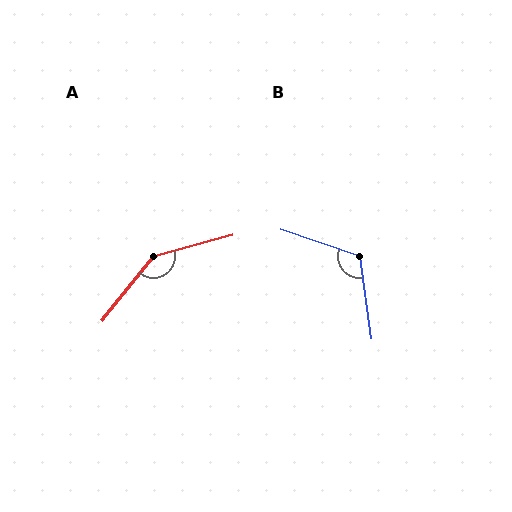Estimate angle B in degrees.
Approximately 116 degrees.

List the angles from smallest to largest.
B (116°), A (144°).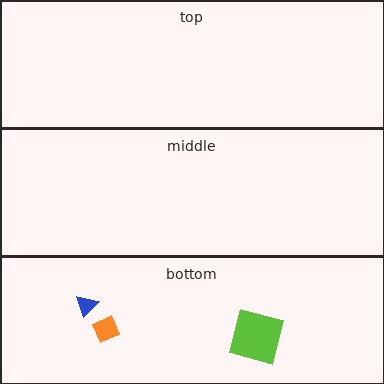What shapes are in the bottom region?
The orange diamond, the lime square, the blue triangle.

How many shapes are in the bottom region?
3.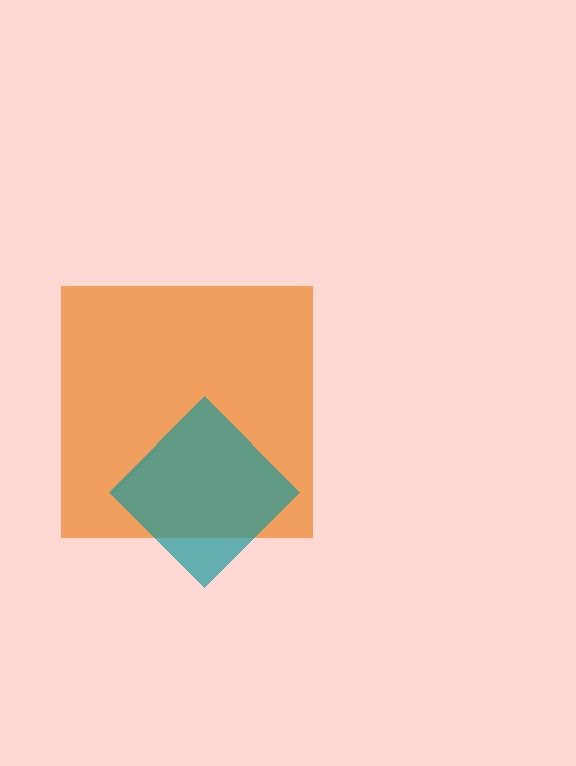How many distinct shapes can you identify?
There are 2 distinct shapes: an orange square, a teal diamond.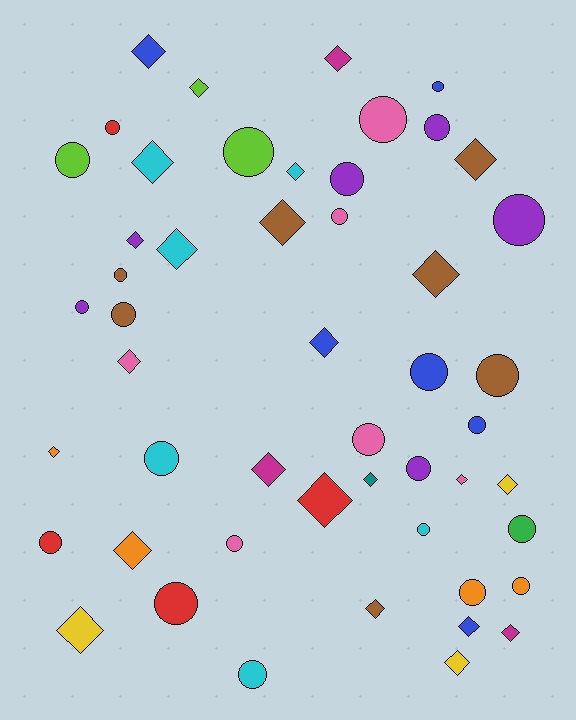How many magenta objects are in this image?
There are 3 magenta objects.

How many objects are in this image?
There are 50 objects.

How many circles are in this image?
There are 26 circles.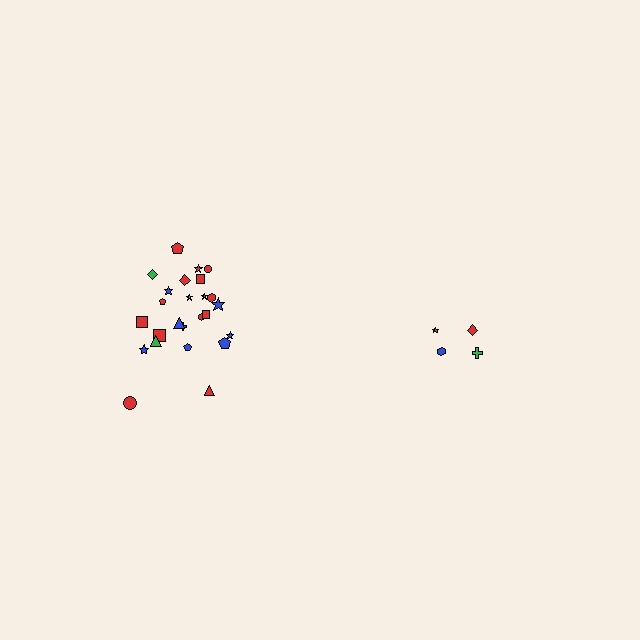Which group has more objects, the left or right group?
The left group.